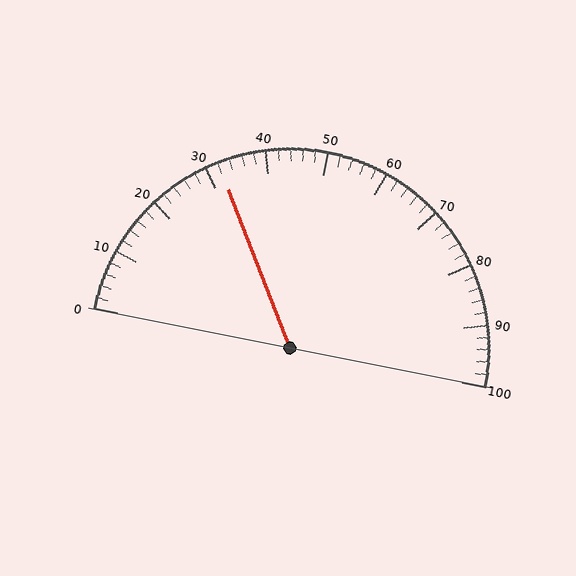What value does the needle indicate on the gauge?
The needle indicates approximately 32.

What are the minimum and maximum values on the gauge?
The gauge ranges from 0 to 100.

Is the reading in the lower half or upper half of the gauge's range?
The reading is in the lower half of the range (0 to 100).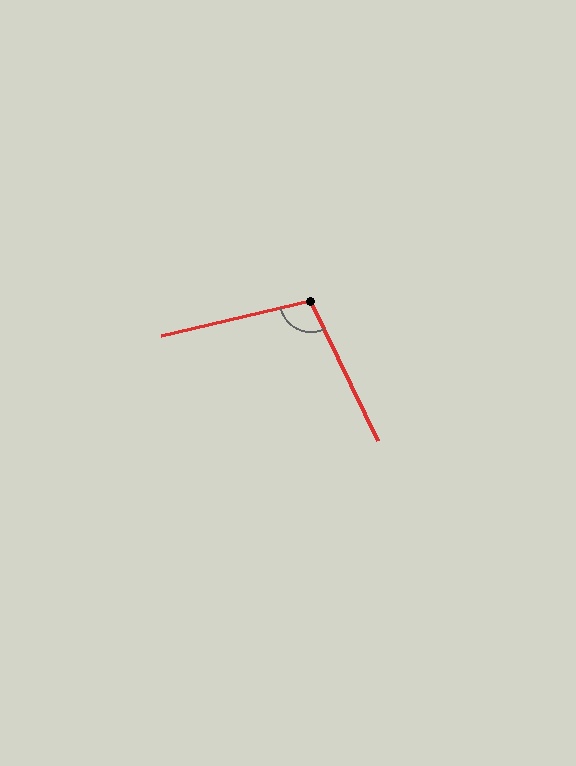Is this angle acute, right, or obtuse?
It is obtuse.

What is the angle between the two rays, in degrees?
Approximately 103 degrees.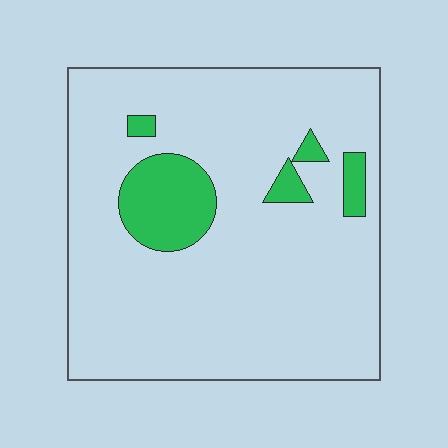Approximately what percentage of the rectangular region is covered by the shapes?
Approximately 10%.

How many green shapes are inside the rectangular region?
5.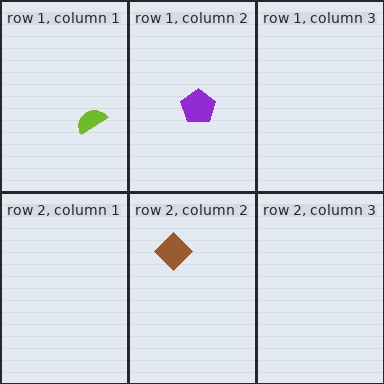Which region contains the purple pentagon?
The row 1, column 2 region.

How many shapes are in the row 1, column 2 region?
1.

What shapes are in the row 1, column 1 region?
The lime semicircle.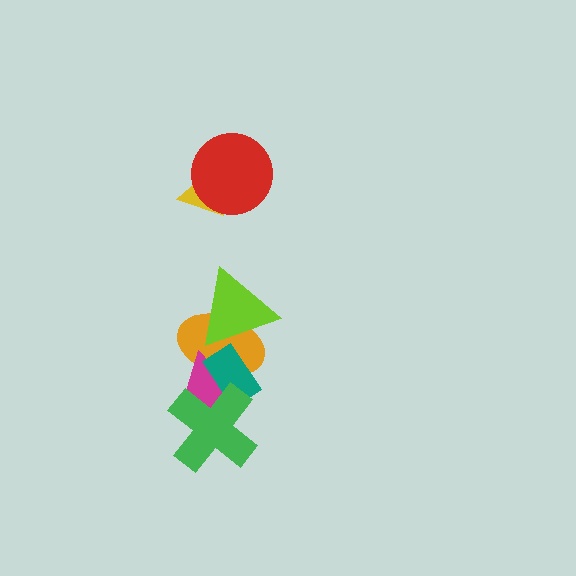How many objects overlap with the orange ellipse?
3 objects overlap with the orange ellipse.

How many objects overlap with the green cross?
2 objects overlap with the green cross.